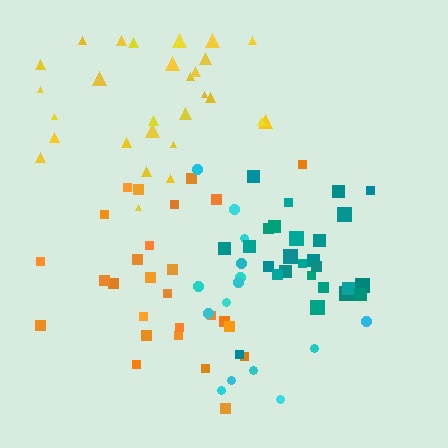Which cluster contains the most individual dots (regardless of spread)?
Yellow (28).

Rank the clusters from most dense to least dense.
teal, orange, yellow, cyan.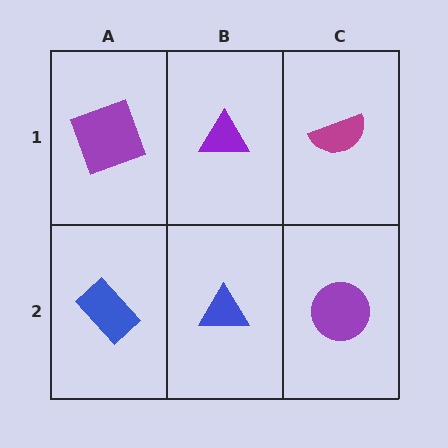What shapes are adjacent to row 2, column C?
A magenta semicircle (row 1, column C), a blue triangle (row 2, column B).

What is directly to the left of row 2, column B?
A blue rectangle.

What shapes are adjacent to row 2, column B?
A purple triangle (row 1, column B), a blue rectangle (row 2, column A), a purple circle (row 2, column C).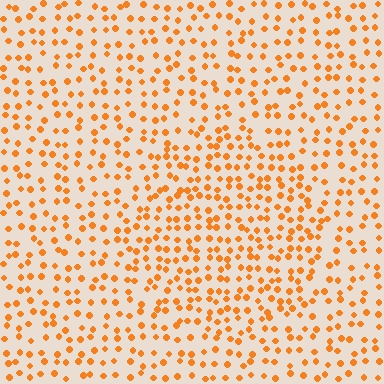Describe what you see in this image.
The image contains small orange elements arranged at two different densities. A circle-shaped region is visible where the elements are more densely packed than the surrounding area.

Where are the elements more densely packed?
The elements are more densely packed inside the circle boundary.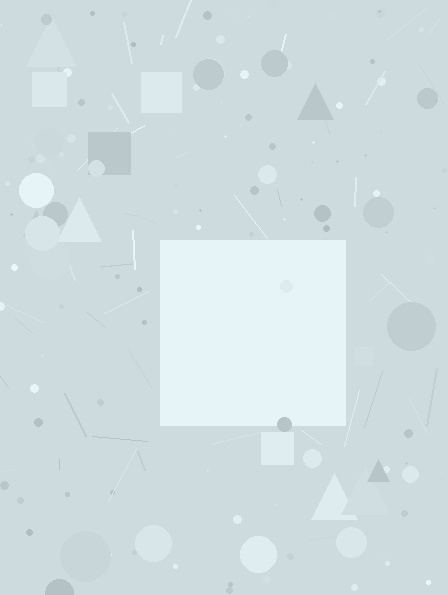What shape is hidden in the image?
A square is hidden in the image.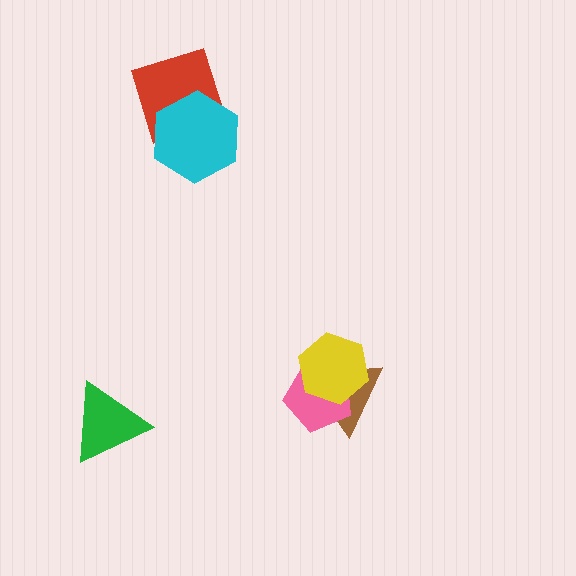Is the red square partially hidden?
Yes, it is partially covered by another shape.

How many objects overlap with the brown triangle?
2 objects overlap with the brown triangle.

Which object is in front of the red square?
The cyan hexagon is in front of the red square.